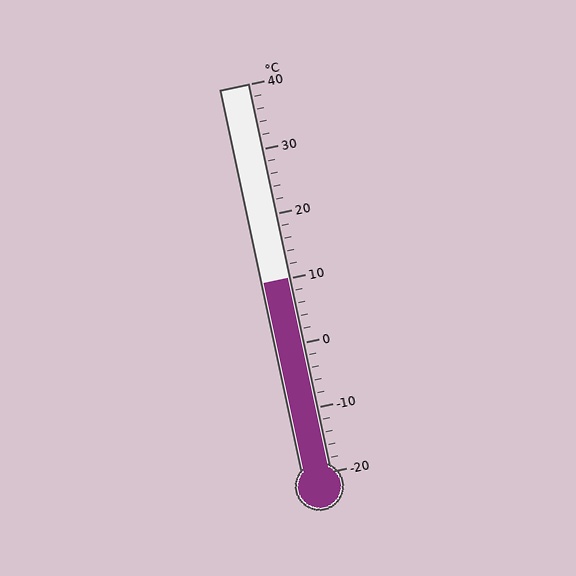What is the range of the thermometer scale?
The thermometer scale ranges from -20°C to 40°C.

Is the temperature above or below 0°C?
The temperature is above 0°C.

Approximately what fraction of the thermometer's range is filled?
The thermometer is filled to approximately 50% of its range.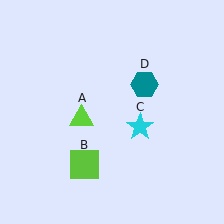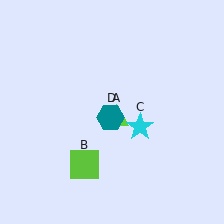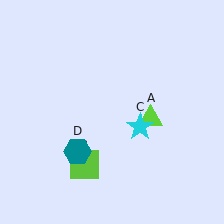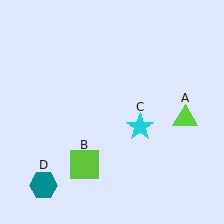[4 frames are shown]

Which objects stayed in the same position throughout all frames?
Lime square (object B) and cyan star (object C) remained stationary.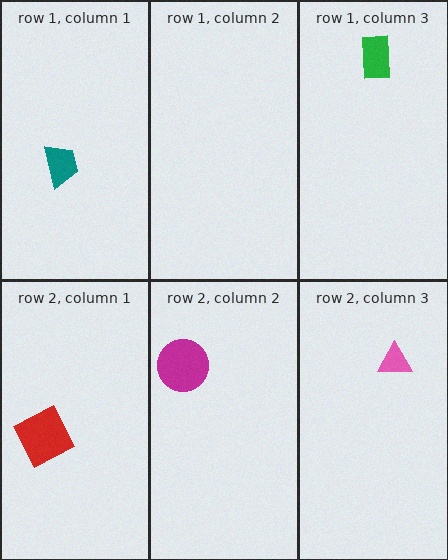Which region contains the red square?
The row 2, column 1 region.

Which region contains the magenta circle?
The row 2, column 2 region.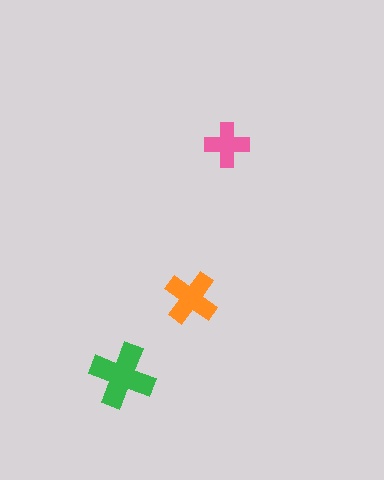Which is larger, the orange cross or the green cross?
The green one.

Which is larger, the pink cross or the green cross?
The green one.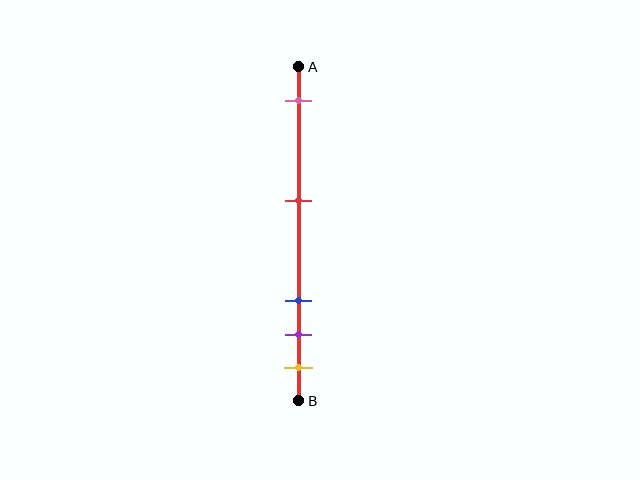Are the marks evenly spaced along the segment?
No, the marks are not evenly spaced.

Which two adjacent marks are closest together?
The purple and yellow marks are the closest adjacent pair.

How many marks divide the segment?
There are 5 marks dividing the segment.